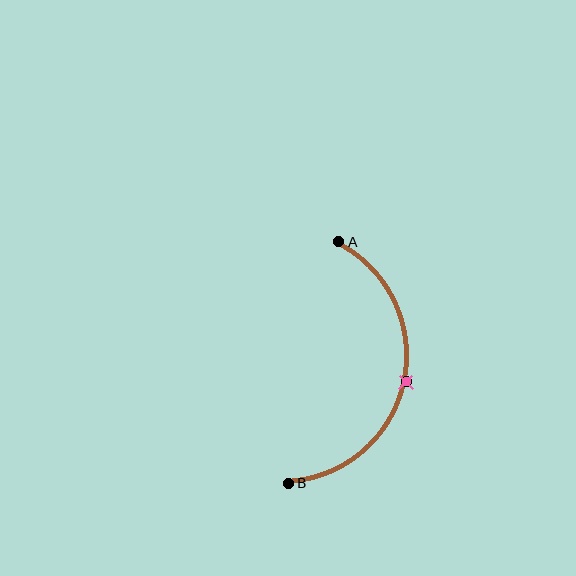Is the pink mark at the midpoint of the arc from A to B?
Yes. The pink mark lies on the arc at equal arc-length from both A and B — it is the arc midpoint.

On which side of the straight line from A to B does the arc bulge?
The arc bulges to the right of the straight line connecting A and B.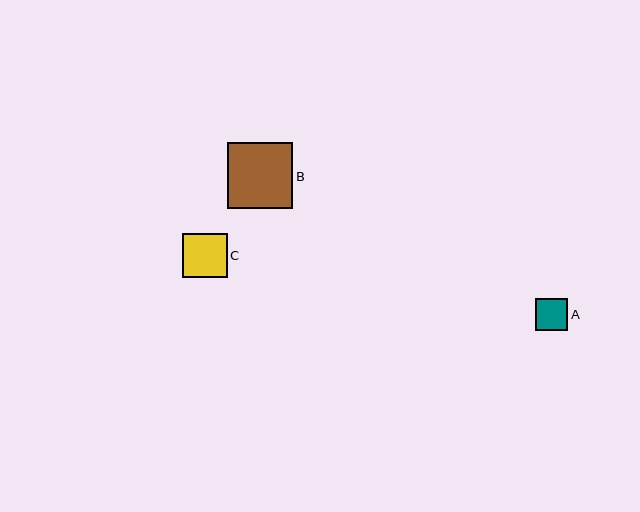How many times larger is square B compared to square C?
Square B is approximately 1.5 times the size of square C.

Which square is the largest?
Square B is the largest with a size of approximately 66 pixels.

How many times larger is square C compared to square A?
Square C is approximately 1.4 times the size of square A.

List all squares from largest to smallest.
From largest to smallest: B, C, A.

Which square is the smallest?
Square A is the smallest with a size of approximately 32 pixels.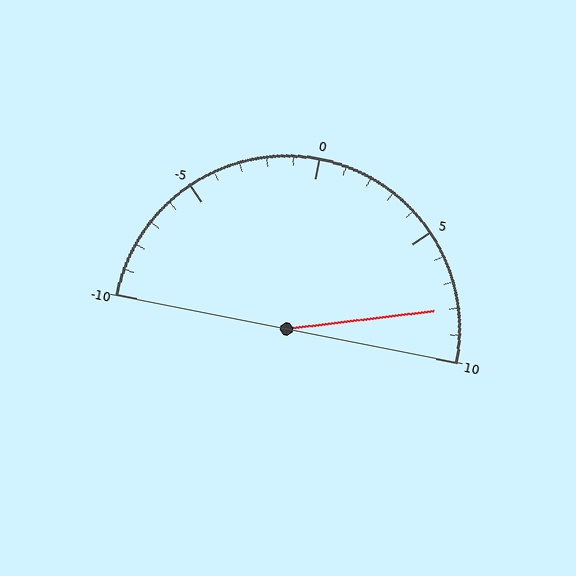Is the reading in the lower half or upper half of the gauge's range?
The reading is in the upper half of the range (-10 to 10).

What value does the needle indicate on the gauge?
The needle indicates approximately 8.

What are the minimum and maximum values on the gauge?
The gauge ranges from -10 to 10.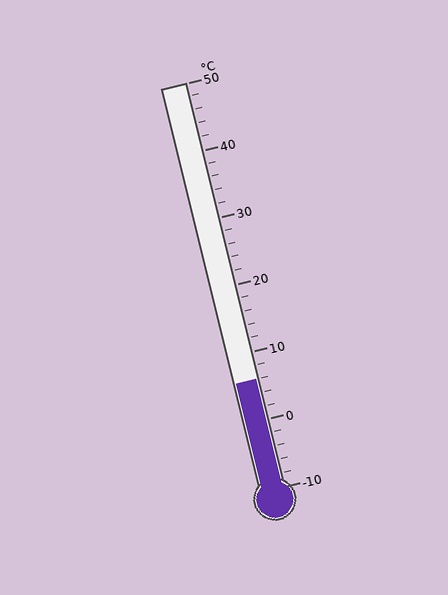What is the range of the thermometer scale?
The thermometer scale ranges from -10°C to 50°C.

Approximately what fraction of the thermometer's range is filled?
The thermometer is filled to approximately 25% of its range.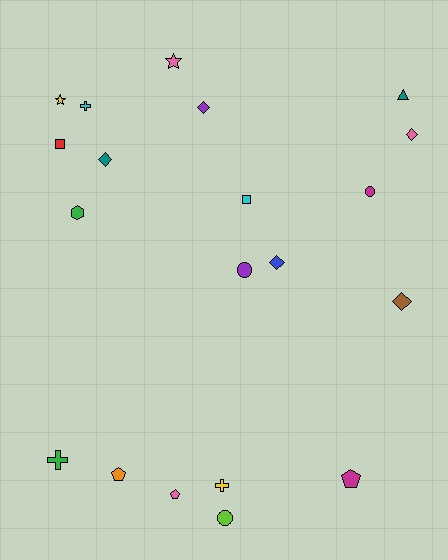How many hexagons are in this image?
There is 1 hexagon.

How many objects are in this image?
There are 20 objects.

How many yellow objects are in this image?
There are 2 yellow objects.